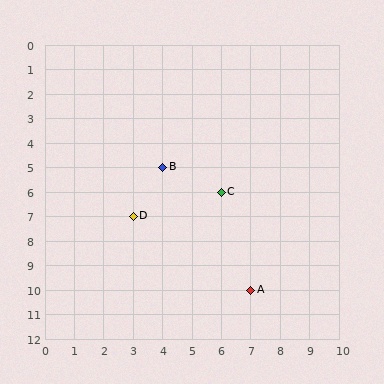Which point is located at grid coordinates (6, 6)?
Point C is at (6, 6).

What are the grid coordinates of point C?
Point C is at grid coordinates (6, 6).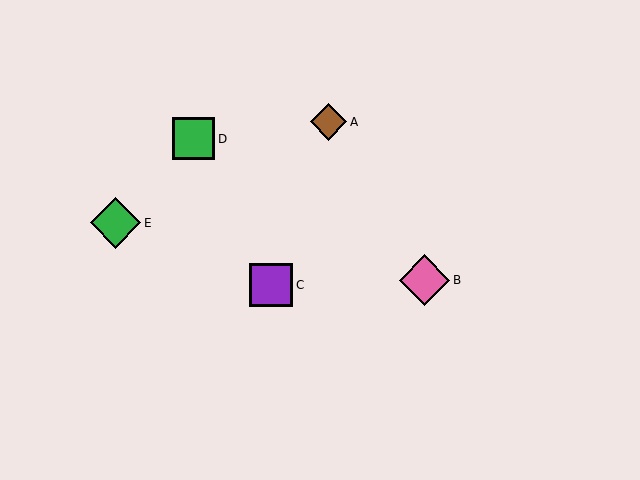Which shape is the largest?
The pink diamond (labeled B) is the largest.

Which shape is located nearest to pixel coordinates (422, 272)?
The pink diamond (labeled B) at (425, 280) is nearest to that location.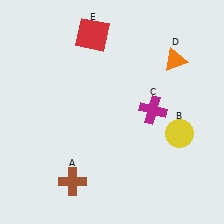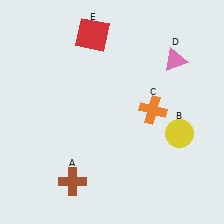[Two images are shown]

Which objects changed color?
C changed from magenta to orange. D changed from orange to pink.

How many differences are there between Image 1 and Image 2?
There are 2 differences between the two images.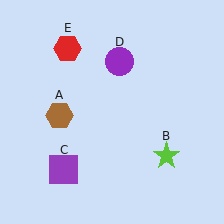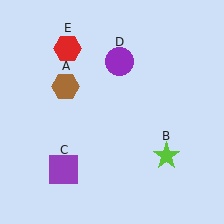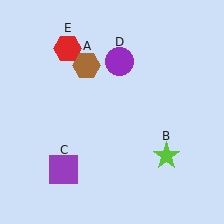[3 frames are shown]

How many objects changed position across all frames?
1 object changed position: brown hexagon (object A).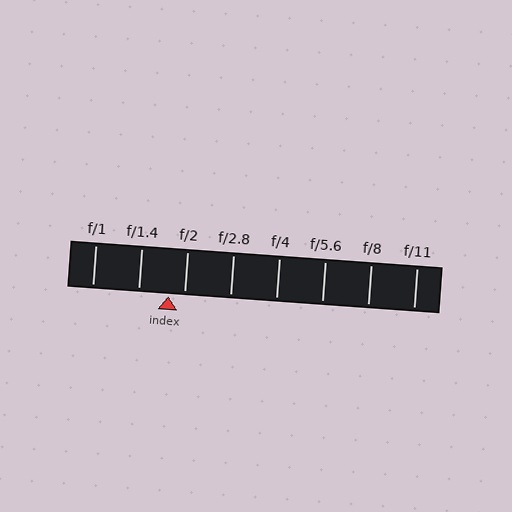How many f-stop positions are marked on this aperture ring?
There are 8 f-stop positions marked.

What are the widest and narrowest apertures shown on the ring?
The widest aperture shown is f/1 and the narrowest is f/11.